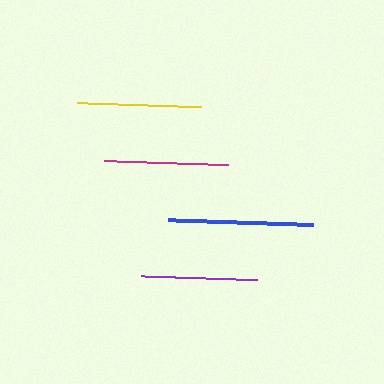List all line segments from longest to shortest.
From longest to shortest: blue, magenta, yellow, purple.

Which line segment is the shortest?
The purple line is the shortest at approximately 116 pixels.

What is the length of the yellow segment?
The yellow segment is approximately 123 pixels long.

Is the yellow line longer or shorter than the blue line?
The blue line is longer than the yellow line.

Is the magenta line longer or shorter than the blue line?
The blue line is longer than the magenta line.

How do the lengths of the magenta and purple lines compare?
The magenta and purple lines are approximately the same length.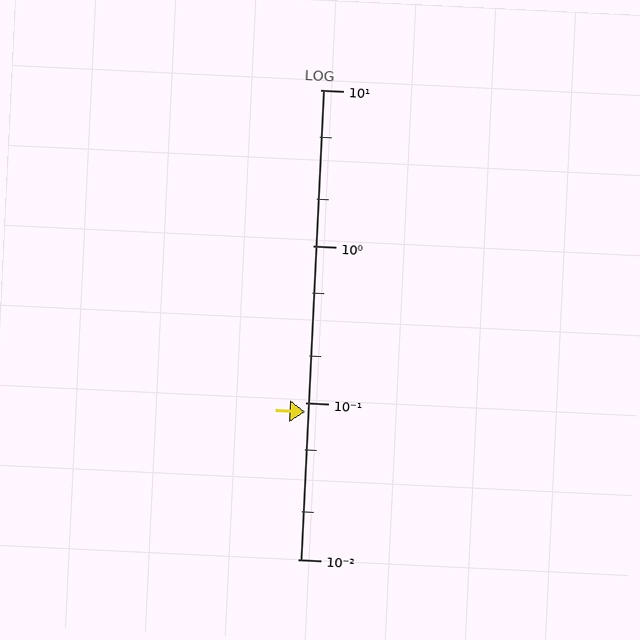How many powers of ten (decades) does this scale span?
The scale spans 3 decades, from 0.01 to 10.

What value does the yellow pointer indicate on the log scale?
The pointer indicates approximately 0.088.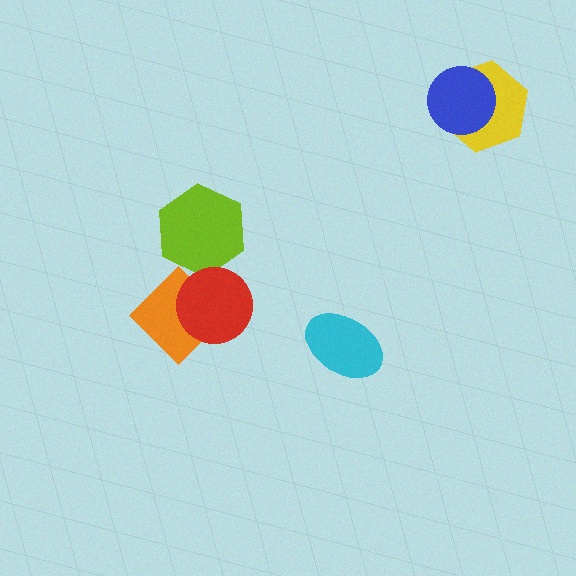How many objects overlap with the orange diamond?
1 object overlaps with the orange diamond.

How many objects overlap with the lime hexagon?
1 object overlaps with the lime hexagon.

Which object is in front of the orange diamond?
The red circle is in front of the orange diamond.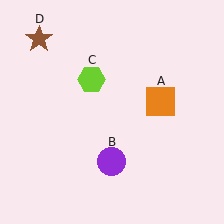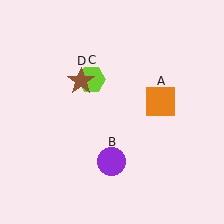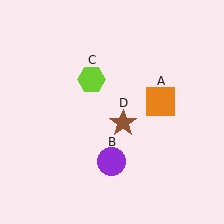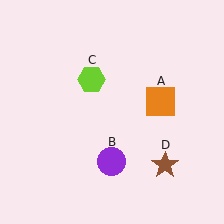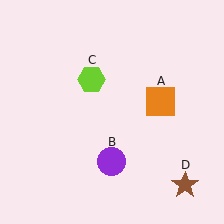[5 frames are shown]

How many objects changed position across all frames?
1 object changed position: brown star (object D).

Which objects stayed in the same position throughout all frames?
Orange square (object A) and purple circle (object B) and lime hexagon (object C) remained stationary.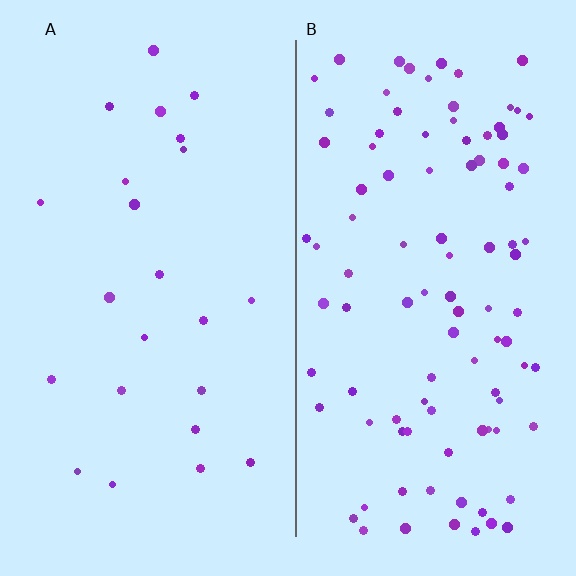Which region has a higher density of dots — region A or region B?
B (the right).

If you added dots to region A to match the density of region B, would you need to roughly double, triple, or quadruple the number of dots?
Approximately quadruple.